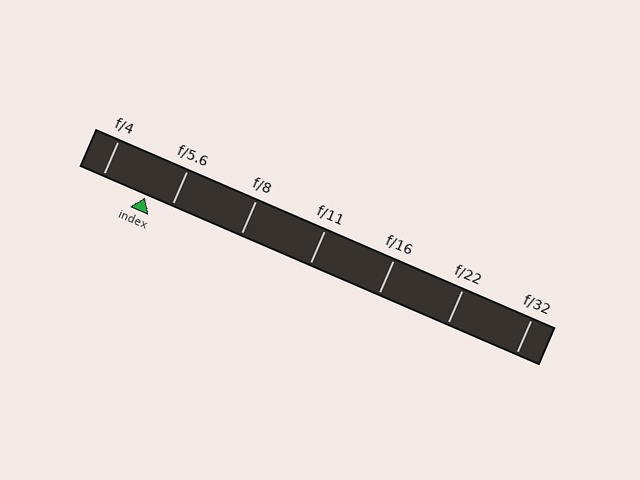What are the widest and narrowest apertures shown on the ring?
The widest aperture shown is f/4 and the narrowest is f/32.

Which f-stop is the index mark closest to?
The index mark is closest to f/5.6.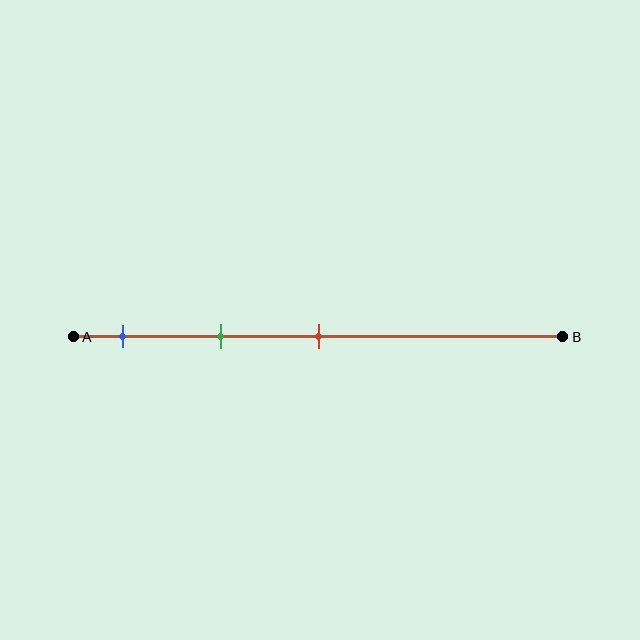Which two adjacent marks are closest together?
The blue and green marks are the closest adjacent pair.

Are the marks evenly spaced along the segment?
Yes, the marks are approximately evenly spaced.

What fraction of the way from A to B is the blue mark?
The blue mark is approximately 10% (0.1) of the way from A to B.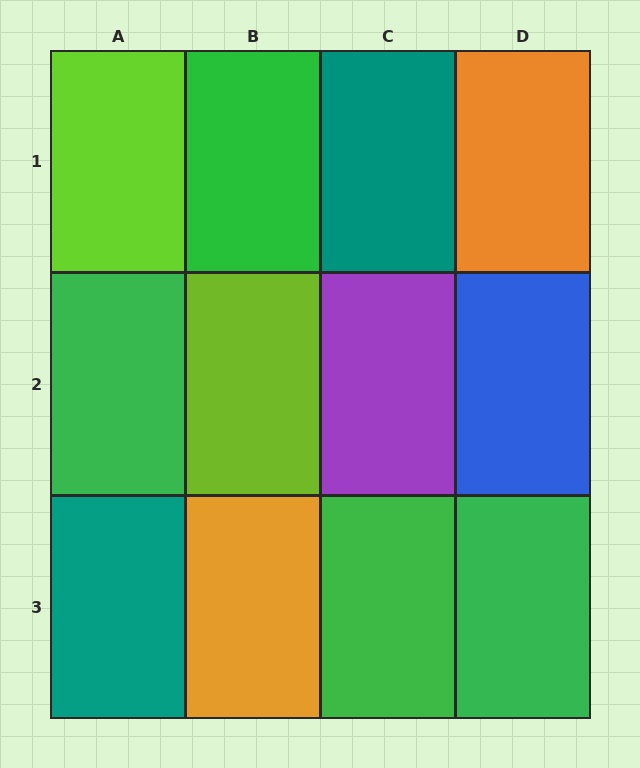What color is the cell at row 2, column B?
Lime.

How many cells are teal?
2 cells are teal.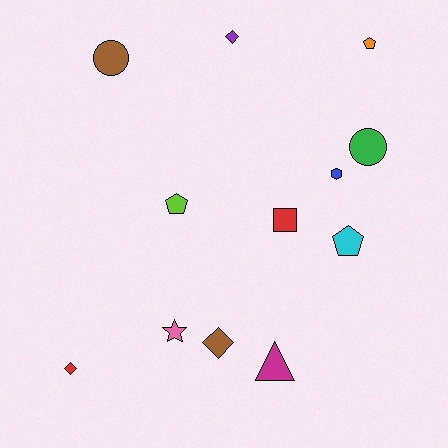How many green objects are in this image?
There is 1 green object.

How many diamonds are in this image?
There are 3 diamonds.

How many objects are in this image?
There are 12 objects.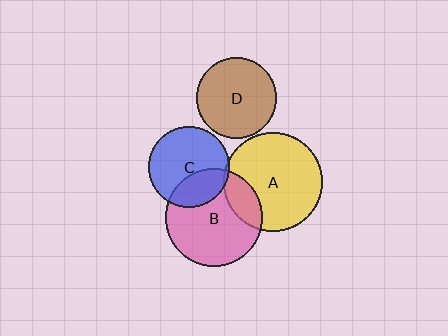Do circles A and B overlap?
Yes.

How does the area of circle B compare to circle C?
Approximately 1.5 times.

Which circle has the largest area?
Circle A (yellow).